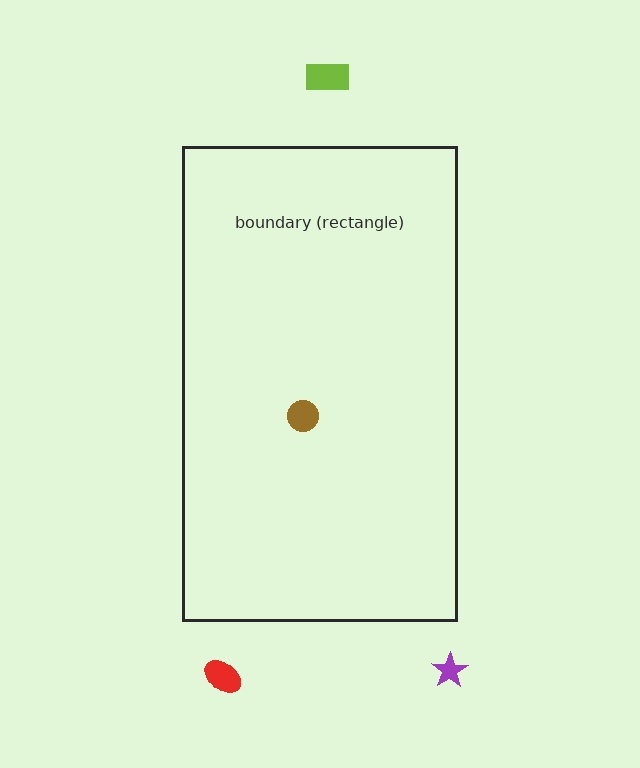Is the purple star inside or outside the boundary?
Outside.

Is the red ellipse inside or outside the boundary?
Outside.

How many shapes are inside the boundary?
1 inside, 3 outside.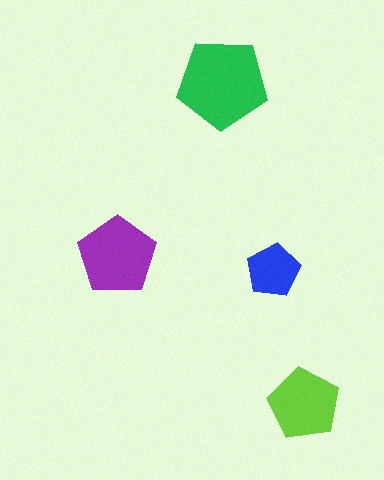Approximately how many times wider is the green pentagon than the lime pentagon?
About 1.5 times wider.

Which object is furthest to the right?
The lime pentagon is rightmost.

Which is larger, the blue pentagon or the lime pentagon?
The lime one.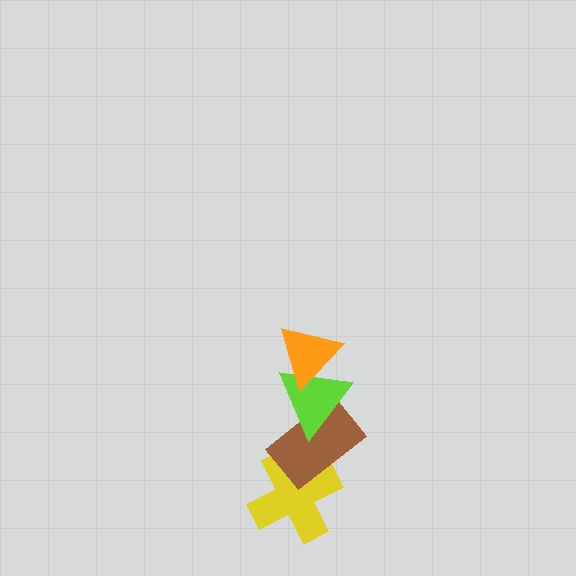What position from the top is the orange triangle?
The orange triangle is 1st from the top.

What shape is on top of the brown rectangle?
The lime triangle is on top of the brown rectangle.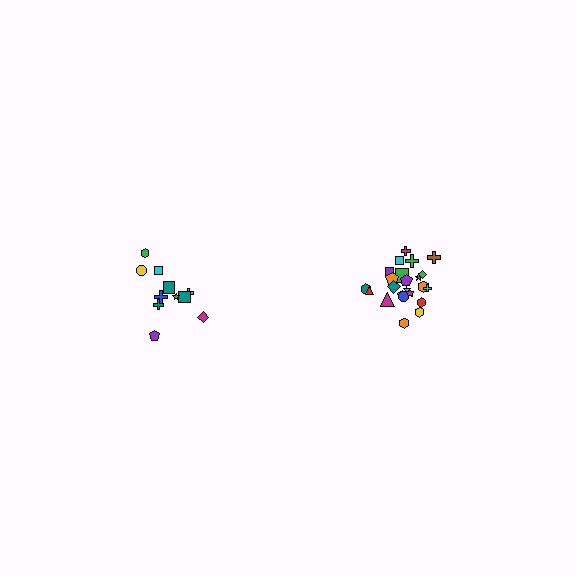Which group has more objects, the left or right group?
The right group.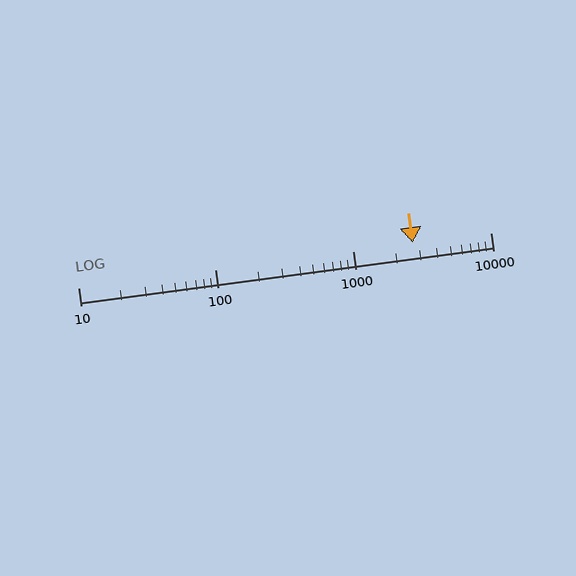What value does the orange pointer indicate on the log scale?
The pointer indicates approximately 2700.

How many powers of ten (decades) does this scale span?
The scale spans 3 decades, from 10 to 10000.